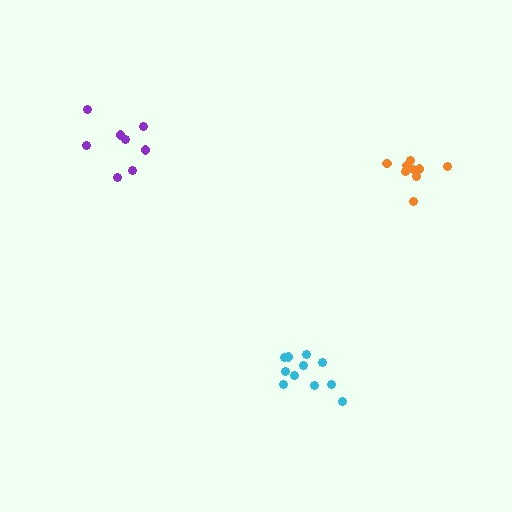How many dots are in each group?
Group 1: 11 dots, Group 2: 8 dots, Group 3: 9 dots (28 total).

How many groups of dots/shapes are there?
There are 3 groups.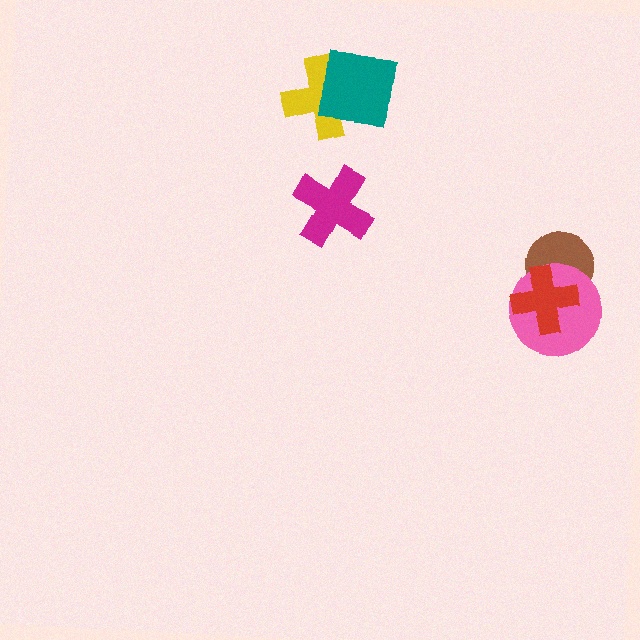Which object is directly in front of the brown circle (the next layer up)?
The pink circle is directly in front of the brown circle.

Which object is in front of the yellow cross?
The teal square is in front of the yellow cross.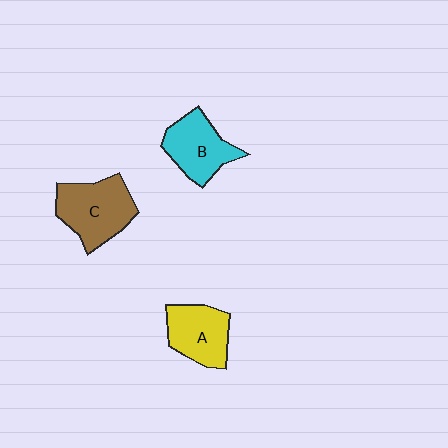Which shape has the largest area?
Shape C (brown).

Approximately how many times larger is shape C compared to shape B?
Approximately 1.2 times.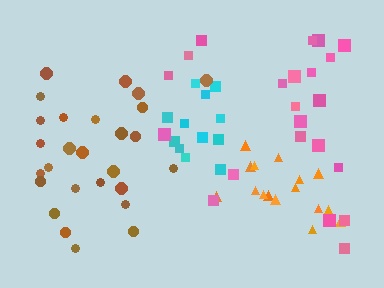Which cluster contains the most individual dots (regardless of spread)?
Brown (27).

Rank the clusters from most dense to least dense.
cyan, orange, brown, pink.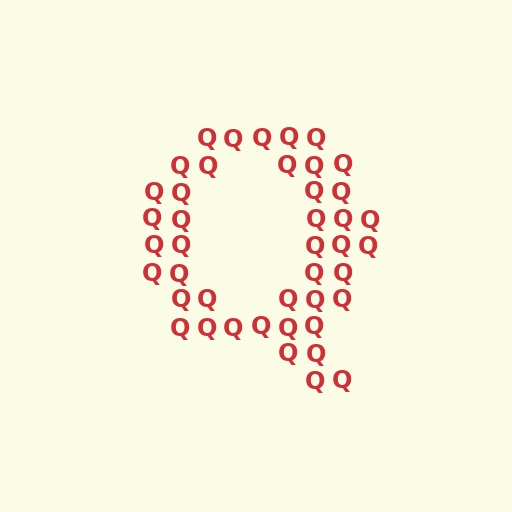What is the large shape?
The large shape is the letter Q.